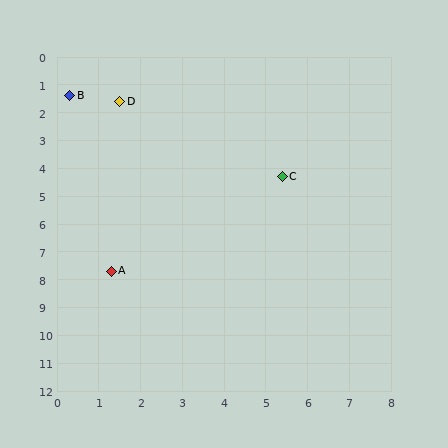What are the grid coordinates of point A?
Point A is at approximately (1.3, 7.7).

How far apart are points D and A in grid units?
Points D and A are about 6.1 grid units apart.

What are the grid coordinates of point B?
Point B is at approximately (0.3, 1.4).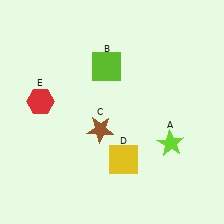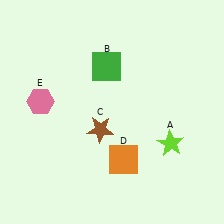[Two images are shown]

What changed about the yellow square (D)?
In Image 1, D is yellow. In Image 2, it changed to orange.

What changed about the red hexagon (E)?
In Image 1, E is red. In Image 2, it changed to pink.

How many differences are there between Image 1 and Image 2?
There are 3 differences between the two images.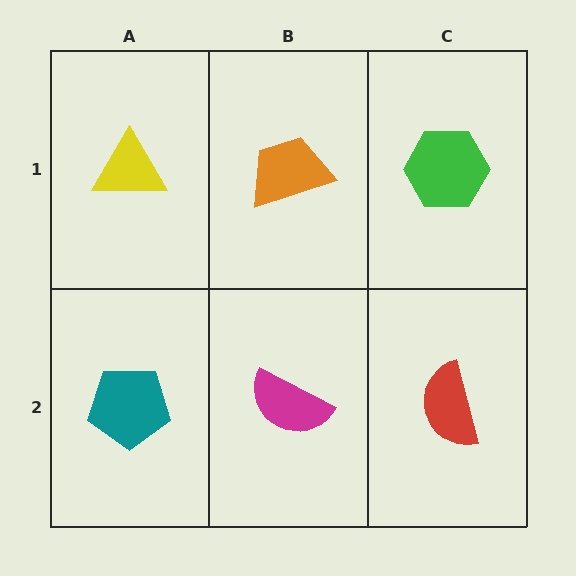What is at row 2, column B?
A magenta semicircle.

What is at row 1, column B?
An orange trapezoid.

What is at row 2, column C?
A red semicircle.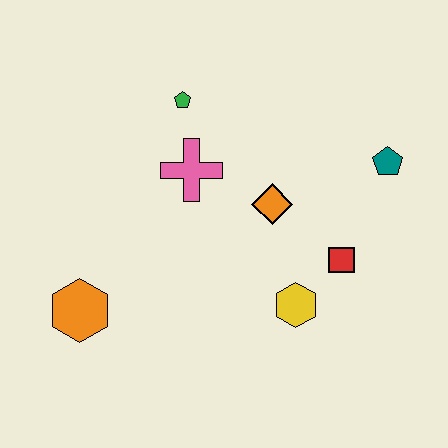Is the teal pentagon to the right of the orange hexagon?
Yes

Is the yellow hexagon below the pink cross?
Yes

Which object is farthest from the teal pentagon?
The orange hexagon is farthest from the teal pentagon.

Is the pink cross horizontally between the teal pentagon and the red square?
No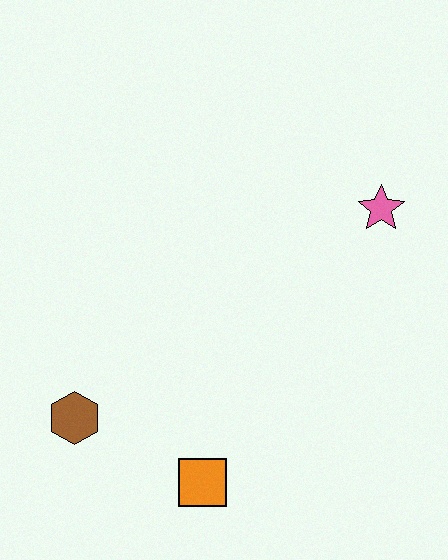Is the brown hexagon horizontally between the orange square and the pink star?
No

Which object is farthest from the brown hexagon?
The pink star is farthest from the brown hexagon.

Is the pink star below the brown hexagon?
No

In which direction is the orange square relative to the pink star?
The orange square is below the pink star.